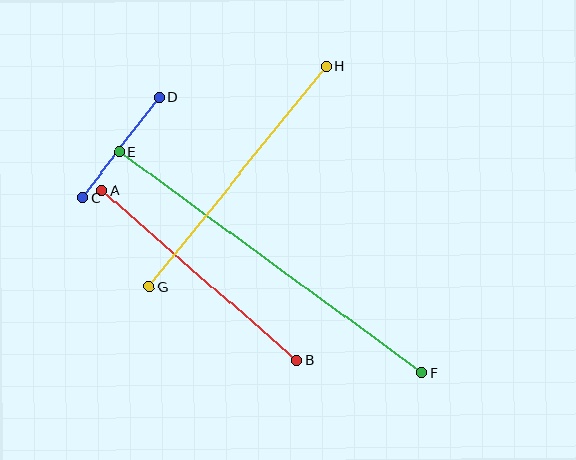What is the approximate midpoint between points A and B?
The midpoint is at approximately (199, 275) pixels.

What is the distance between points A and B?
The distance is approximately 259 pixels.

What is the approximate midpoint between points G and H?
The midpoint is at approximately (238, 176) pixels.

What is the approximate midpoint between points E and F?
The midpoint is at approximately (271, 262) pixels.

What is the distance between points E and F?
The distance is approximately 374 pixels.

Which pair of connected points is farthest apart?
Points E and F are farthest apart.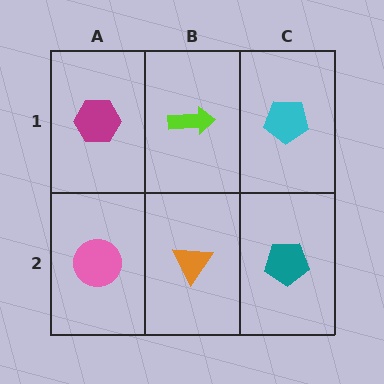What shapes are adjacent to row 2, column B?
A lime arrow (row 1, column B), a pink circle (row 2, column A), a teal pentagon (row 2, column C).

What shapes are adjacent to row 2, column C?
A cyan pentagon (row 1, column C), an orange triangle (row 2, column B).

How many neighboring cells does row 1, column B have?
3.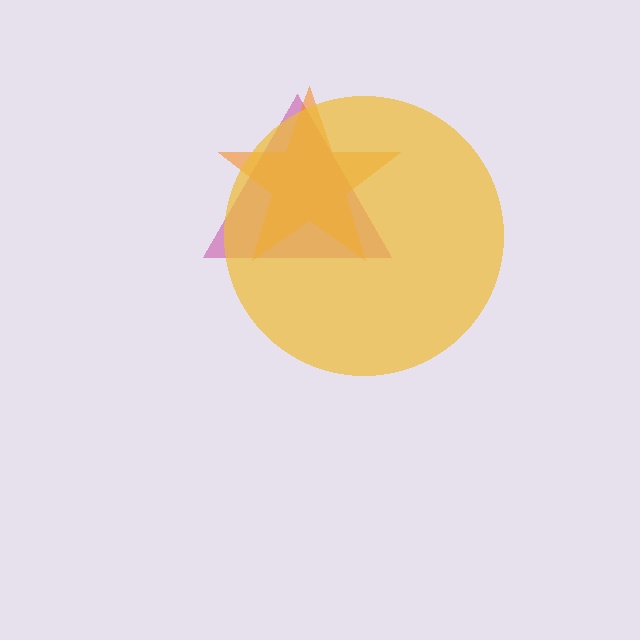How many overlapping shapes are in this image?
There are 3 overlapping shapes in the image.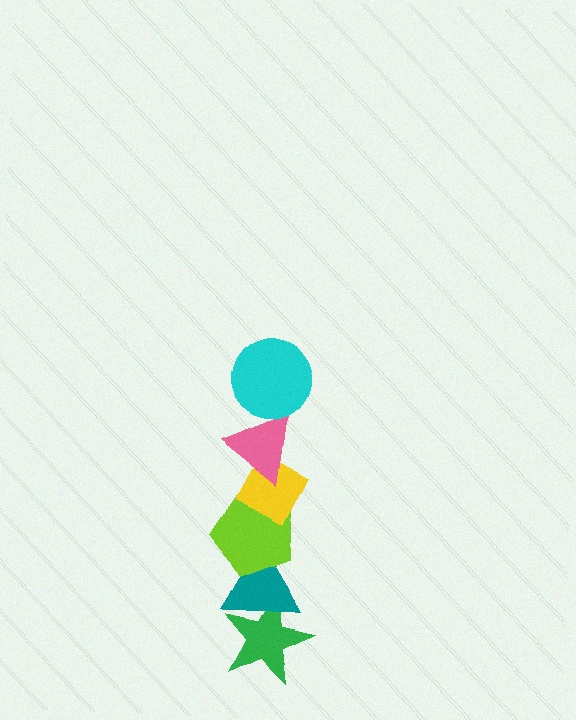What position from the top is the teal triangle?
The teal triangle is 5th from the top.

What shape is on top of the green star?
The teal triangle is on top of the green star.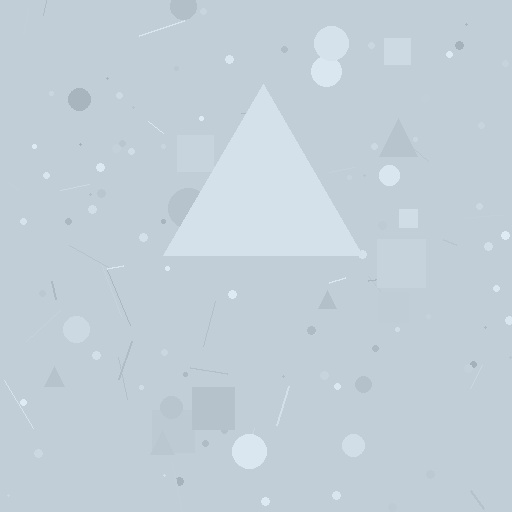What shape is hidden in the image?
A triangle is hidden in the image.